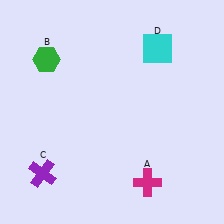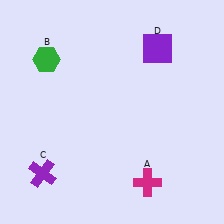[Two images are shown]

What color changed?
The square (D) changed from cyan in Image 1 to purple in Image 2.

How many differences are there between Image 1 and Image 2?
There is 1 difference between the two images.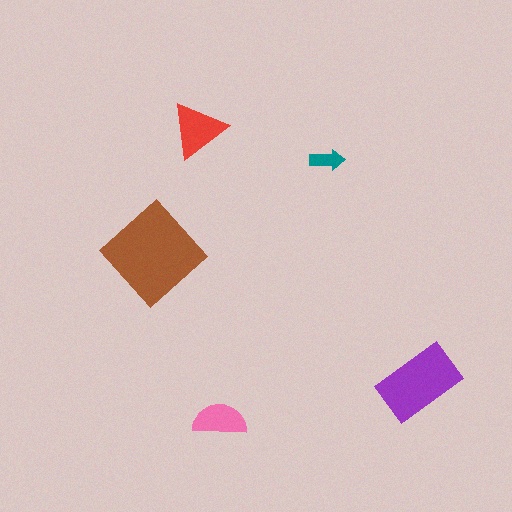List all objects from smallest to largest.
The teal arrow, the pink semicircle, the red triangle, the purple rectangle, the brown diamond.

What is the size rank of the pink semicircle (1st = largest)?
4th.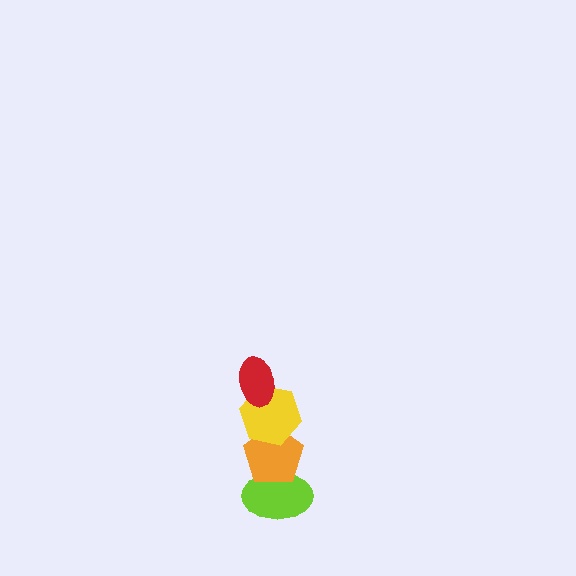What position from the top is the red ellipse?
The red ellipse is 1st from the top.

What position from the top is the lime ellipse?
The lime ellipse is 4th from the top.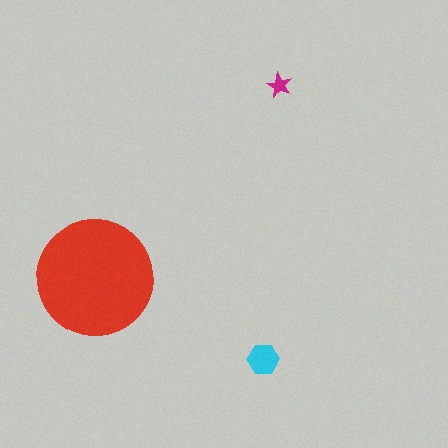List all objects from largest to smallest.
The red circle, the cyan hexagon, the magenta star.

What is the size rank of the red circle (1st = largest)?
1st.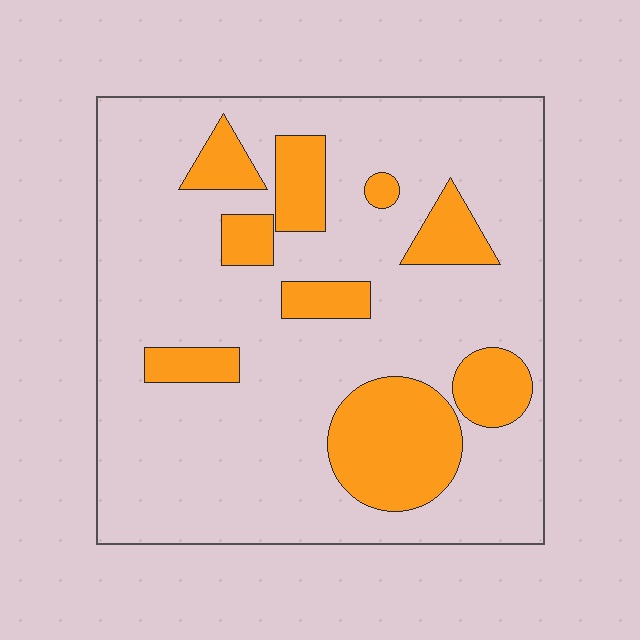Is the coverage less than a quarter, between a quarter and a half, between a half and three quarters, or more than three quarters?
Less than a quarter.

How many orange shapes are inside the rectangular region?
9.